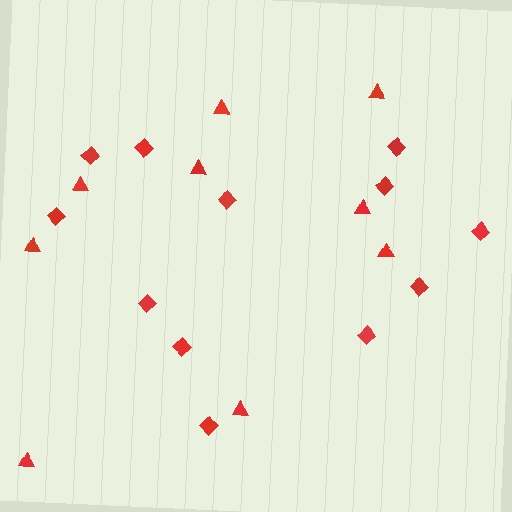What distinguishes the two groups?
There are 2 groups: one group of diamonds (12) and one group of triangles (9).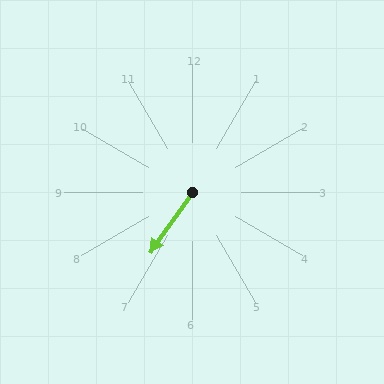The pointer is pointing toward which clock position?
Roughly 7 o'clock.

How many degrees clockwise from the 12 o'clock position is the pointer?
Approximately 215 degrees.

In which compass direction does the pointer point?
Southwest.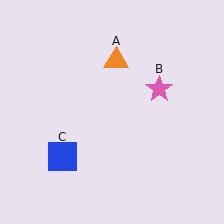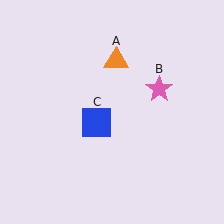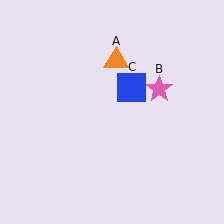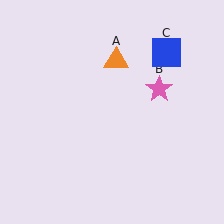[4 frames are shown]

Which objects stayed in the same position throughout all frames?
Orange triangle (object A) and pink star (object B) remained stationary.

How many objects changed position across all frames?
1 object changed position: blue square (object C).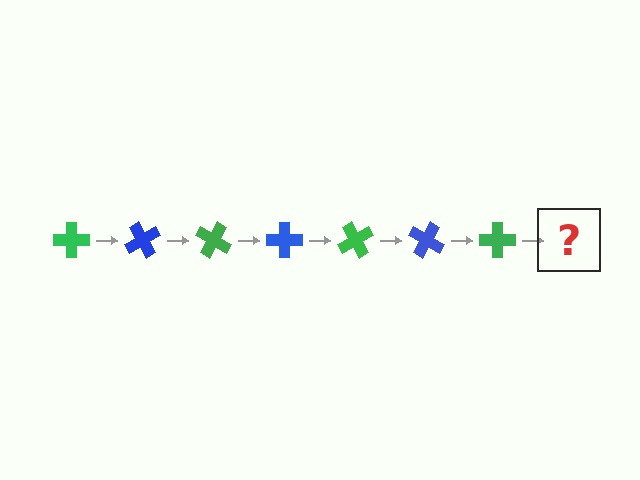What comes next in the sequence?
The next element should be a blue cross, rotated 420 degrees from the start.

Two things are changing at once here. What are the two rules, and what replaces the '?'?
The two rules are that it rotates 60 degrees each step and the color cycles through green and blue. The '?' should be a blue cross, rotated 420 degrees from the start.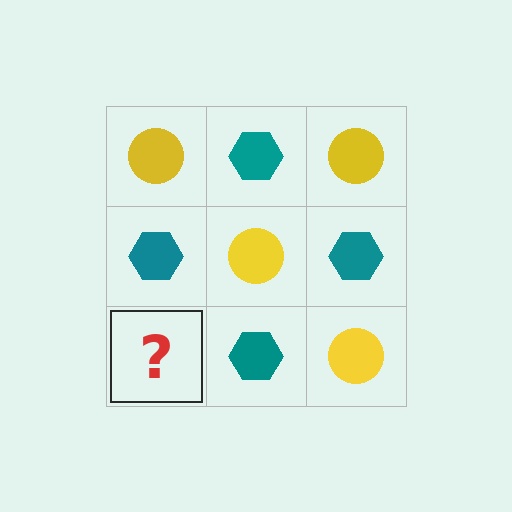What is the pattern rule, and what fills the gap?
The rule is that it alternates yellow circle and teal hexagon in a checkerboard pattern. The gap should be filled with a yellow circle.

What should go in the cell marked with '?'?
The missing cell should contain a yellow circle.